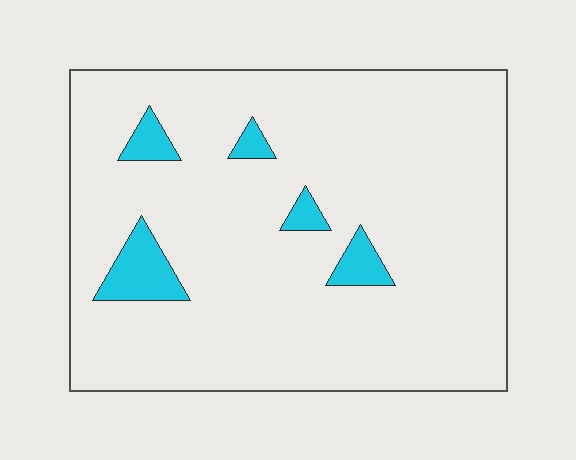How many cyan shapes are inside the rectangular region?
5.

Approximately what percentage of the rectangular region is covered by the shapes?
Approximately 10%.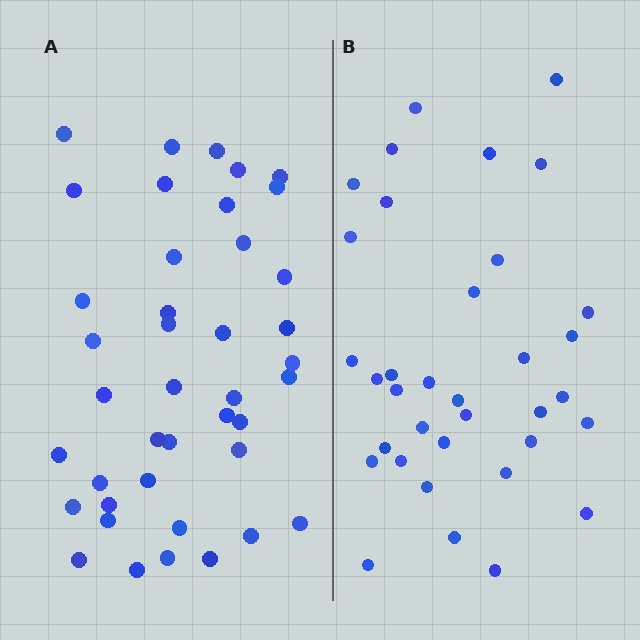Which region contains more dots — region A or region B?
Region A (the left region) has more dots.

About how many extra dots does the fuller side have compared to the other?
Region A has about 6 more dots than region B.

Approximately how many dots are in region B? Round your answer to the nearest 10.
About 40 dots. (The exact count is 35, which rounds to 40.)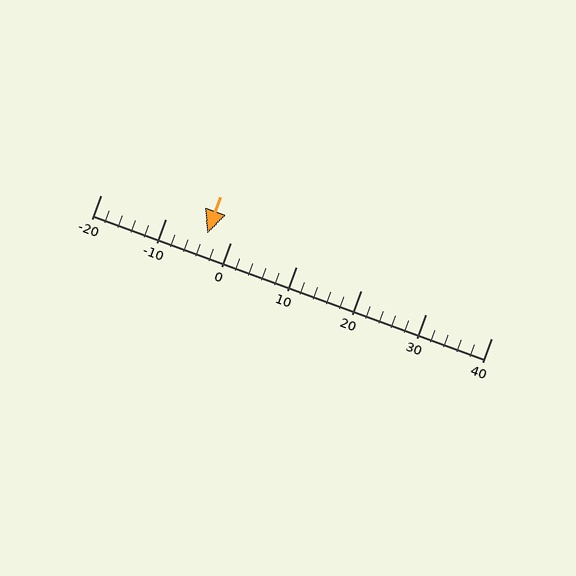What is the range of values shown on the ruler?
The ruler shows values from -20 to 40.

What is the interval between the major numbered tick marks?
The major tick marks are spaced 10 units apart.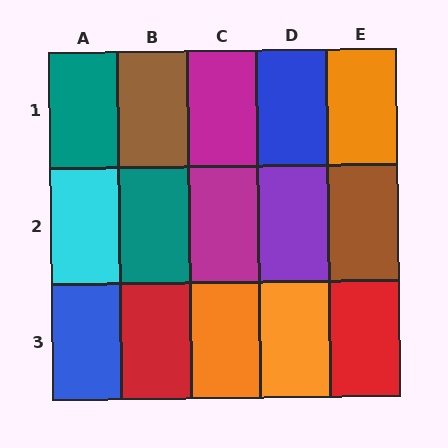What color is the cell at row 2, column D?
Purple.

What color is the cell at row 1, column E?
Orange.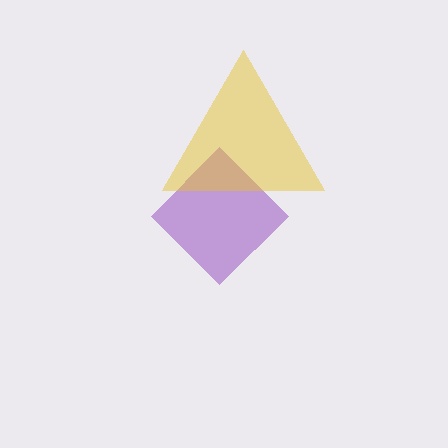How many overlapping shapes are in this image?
There are 2 overlapping shapes in the image.